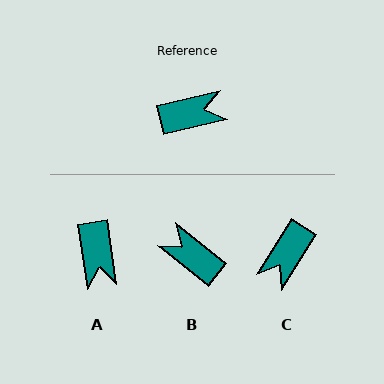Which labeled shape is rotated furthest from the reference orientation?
C, about 135 degrees away.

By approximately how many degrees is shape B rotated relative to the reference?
Approximately 128 degrees counter-clockwise.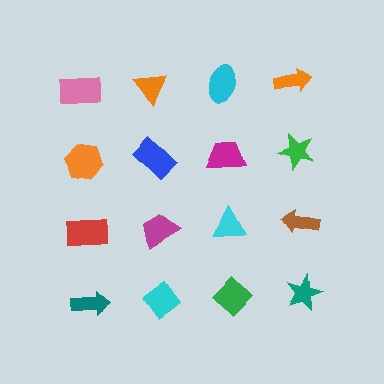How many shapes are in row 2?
4 shapes.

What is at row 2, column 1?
An orange hexagon.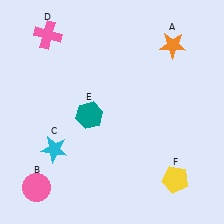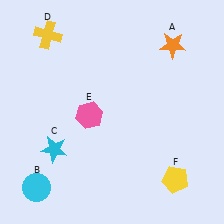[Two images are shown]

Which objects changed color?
B changed from pink to cyan. D changed from pink to yellow. E changed from teal to pink.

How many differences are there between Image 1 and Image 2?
There are 3 differences between the two images.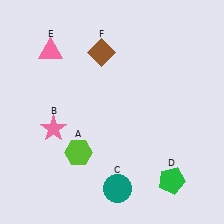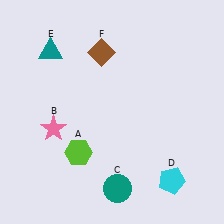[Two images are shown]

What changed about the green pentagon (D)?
In Image 1, D is green. In Image 2, it changed to cyan.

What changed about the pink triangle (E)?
In Image 1, E is pink. In Image 2, it changed to teal.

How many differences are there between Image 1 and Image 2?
There are 2 differences between the two images.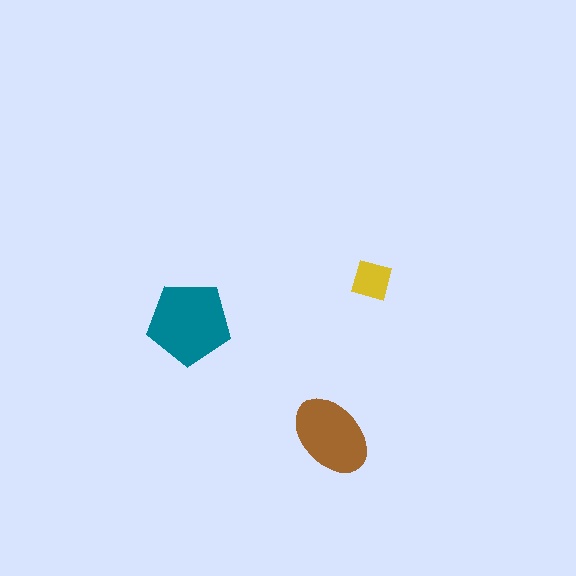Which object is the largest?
The teal pentagon.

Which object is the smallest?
The yellow diamond.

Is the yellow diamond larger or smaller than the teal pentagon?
Smaller.